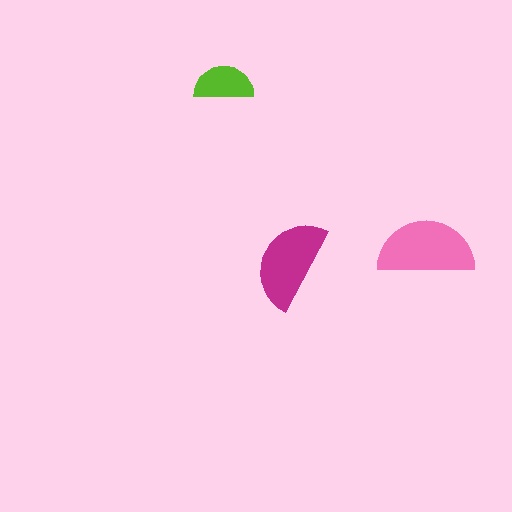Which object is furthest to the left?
The lime semicircle is leftmost.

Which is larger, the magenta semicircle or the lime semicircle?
The magenta one.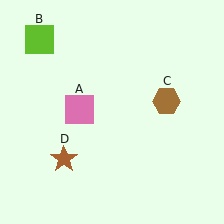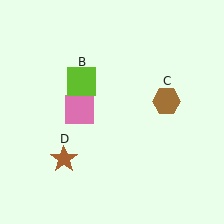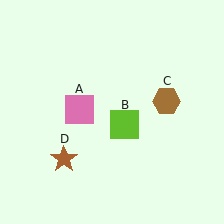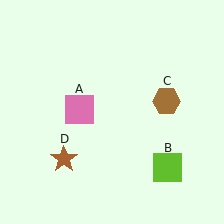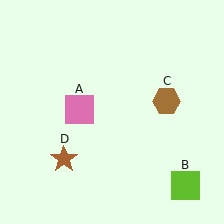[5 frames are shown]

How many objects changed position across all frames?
1 object changed position: lime square (object B).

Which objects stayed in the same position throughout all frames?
Pink square (object A) and brown hexagon (object C) and brown star (object D) remained stationary.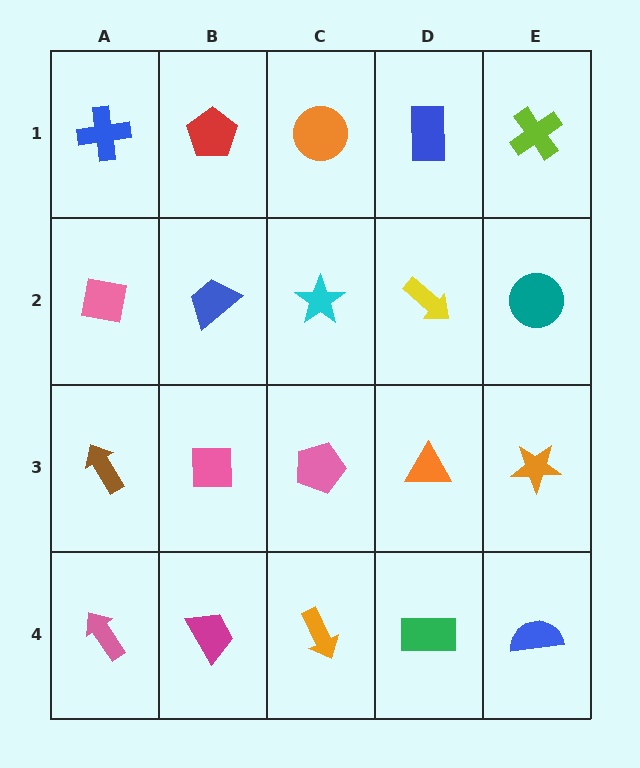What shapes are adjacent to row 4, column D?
An orange triangle (row 3, column D), an orange arrow (row 4, column C), a blue semicircle (row 4, column E).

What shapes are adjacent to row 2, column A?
A blue cross (row 1, column A), a brown arrow (row 3, column A), a blue trapezoid (row 2, column B).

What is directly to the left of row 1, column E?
A blue rectangle.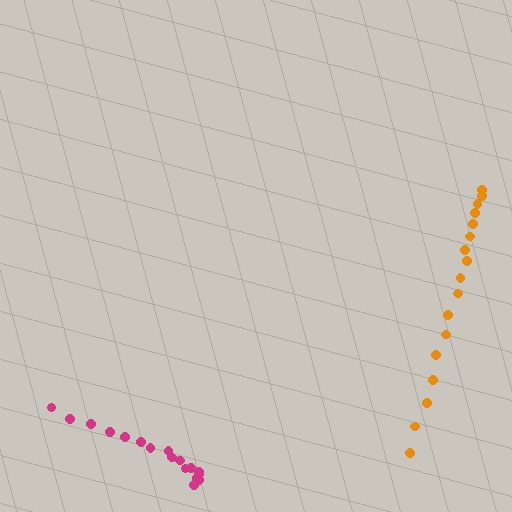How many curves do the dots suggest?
There are 2 distinct paths.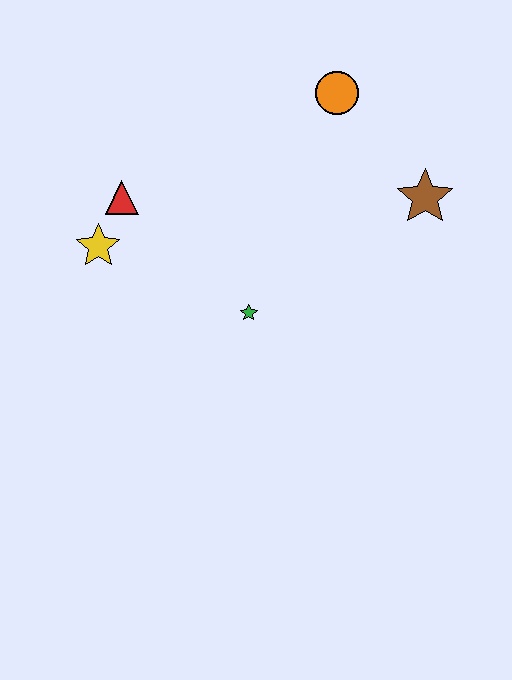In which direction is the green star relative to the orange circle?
The green star is below the orange circle.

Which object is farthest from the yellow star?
The brown star is farthest from the yellow star.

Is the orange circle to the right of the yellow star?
Yes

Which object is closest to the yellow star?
The red triangle is closest to the yellow star.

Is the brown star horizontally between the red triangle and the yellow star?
No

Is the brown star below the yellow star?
No